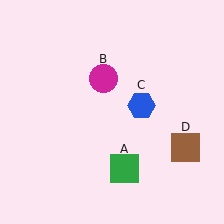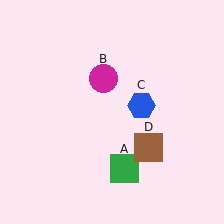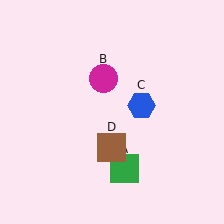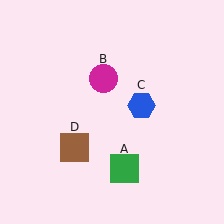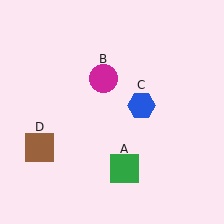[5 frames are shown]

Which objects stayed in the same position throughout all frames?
Green square (object A) and magenta circle (object B) and blue hexagon (object C) remained stationary.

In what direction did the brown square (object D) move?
The brown square (object D) moved left.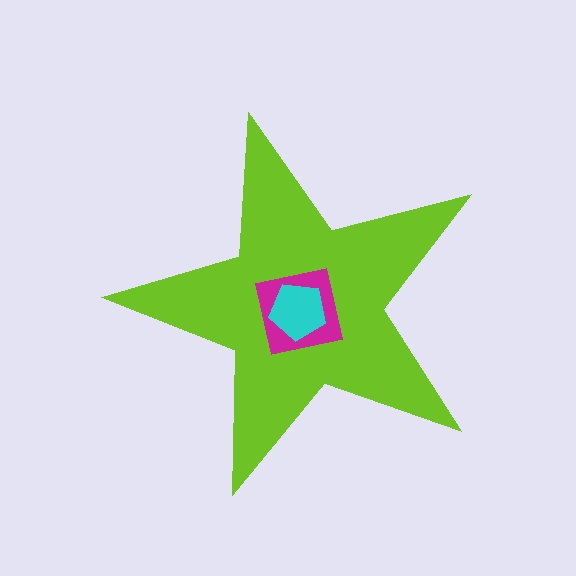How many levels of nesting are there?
3.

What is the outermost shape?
The lime star.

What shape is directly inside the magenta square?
The cyan pentagon.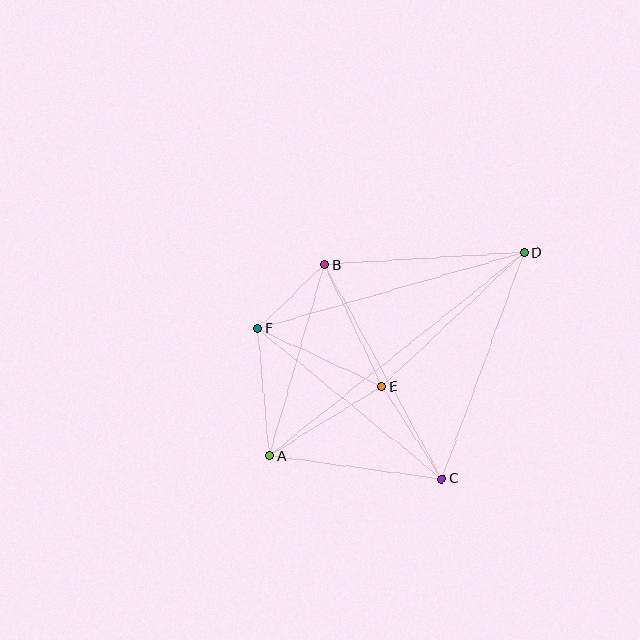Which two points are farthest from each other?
Points A and D are farthest from each other.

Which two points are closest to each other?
Points B and F are closest to each other.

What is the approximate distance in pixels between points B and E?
The distance between B and E is approximately 135 pixels.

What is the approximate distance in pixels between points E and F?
The distance between E and F is approximately 137 pixels.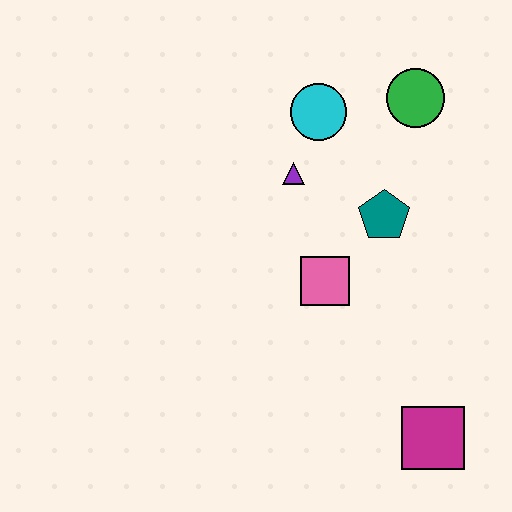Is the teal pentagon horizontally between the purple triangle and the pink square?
No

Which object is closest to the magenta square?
The pink square is closest to the magenta square.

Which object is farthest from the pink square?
The green circle is farthest from the pink square.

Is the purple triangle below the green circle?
Yes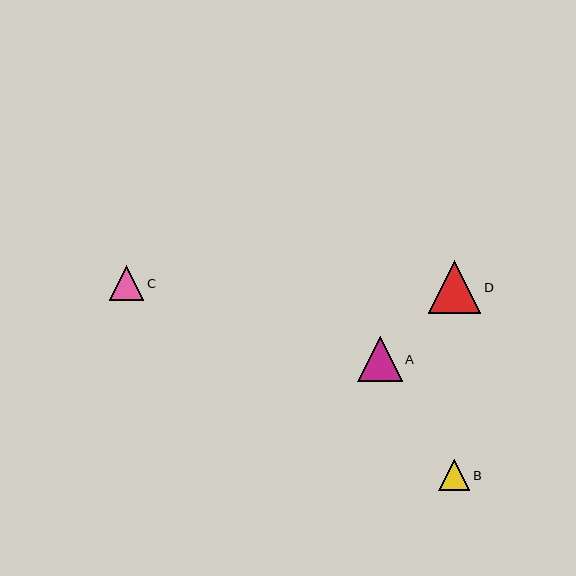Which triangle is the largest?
Triangle D is the largest with a size of approximately 53 pixels.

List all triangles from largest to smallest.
From largest to smallest: D, A, C, B.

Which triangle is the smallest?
Triangle B is the smallest with a size of approximately 31 pixels.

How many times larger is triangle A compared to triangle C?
Triangle A is approximately 1.3 times the size of triangle C.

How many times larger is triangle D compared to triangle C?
Triangle D is approximately 1.5 times the size of triangle C.